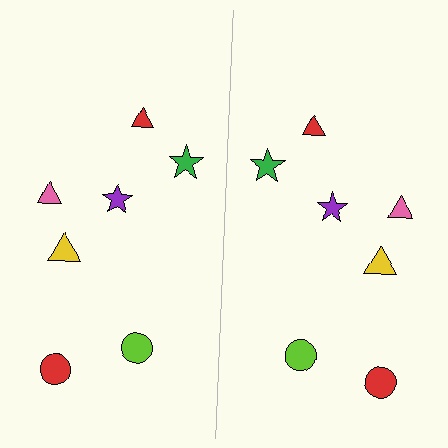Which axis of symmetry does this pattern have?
The pattern has a vertical axis of symmetry running through the center of the image.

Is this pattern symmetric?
Yes, this pattern has bilateral (reflection) symmetry.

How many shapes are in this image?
There are 14 shapes in this image.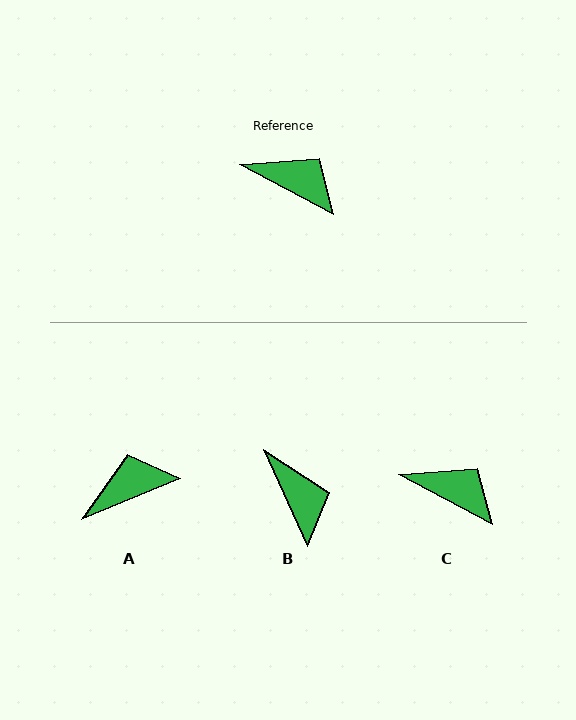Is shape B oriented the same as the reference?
No, it is off by about 37 degrees.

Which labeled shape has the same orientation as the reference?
C.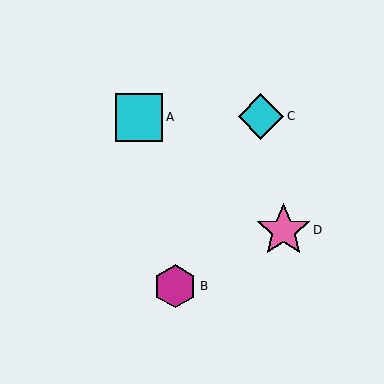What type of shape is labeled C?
Shape C is a cyan diamond.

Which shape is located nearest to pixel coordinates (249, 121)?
The cyan diamond (labeled C) at (261, 116) is nearest to that location.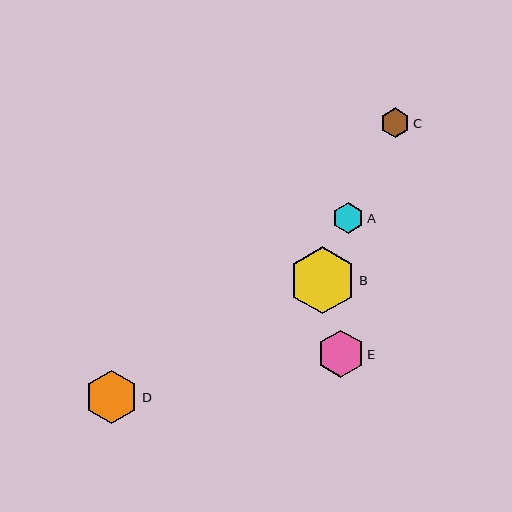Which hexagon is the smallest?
Hexagon C is the smallest with a size of approximately 30 pixels.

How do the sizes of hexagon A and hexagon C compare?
Hexagon A and hexagon C are approximately the same size.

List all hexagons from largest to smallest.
From largest to smallest: B, D, E, A, C.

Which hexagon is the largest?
Hexagon B is the largest with a size of approximately 67 pixels.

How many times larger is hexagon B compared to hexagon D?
Hexagon B is approximately 1.3 times the size of hexagon D.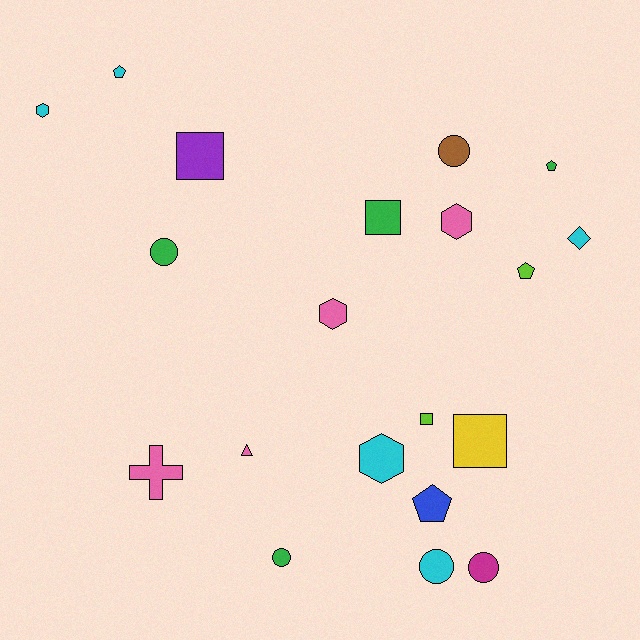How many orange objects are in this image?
There are no orange objects.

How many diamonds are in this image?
There is 1 diamond.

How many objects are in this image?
There are 20 objects.